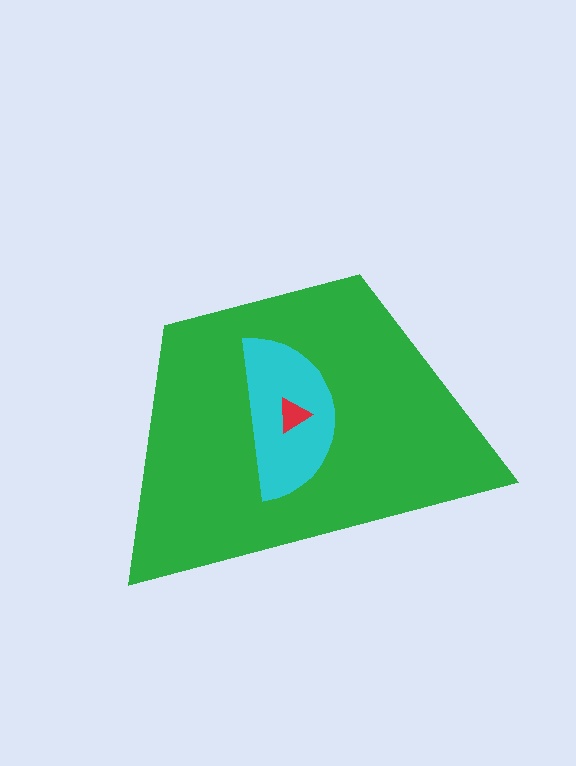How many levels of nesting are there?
3.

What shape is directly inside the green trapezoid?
The cyan semicircle.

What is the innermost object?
The red triangle.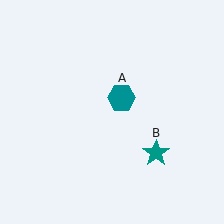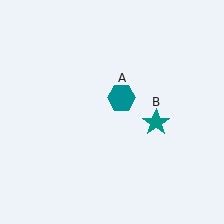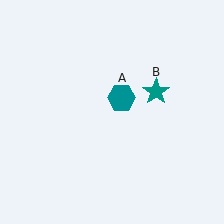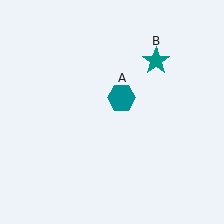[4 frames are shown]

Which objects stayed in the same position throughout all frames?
Teal hexagon (object A) remained stationary.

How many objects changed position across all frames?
1 object changed position: teal star (object B).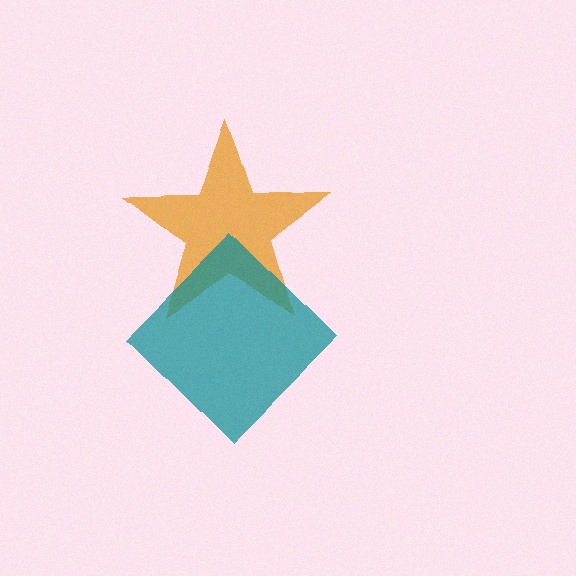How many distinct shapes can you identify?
There are 2 distinct shapes: an orange star, a teal diamond.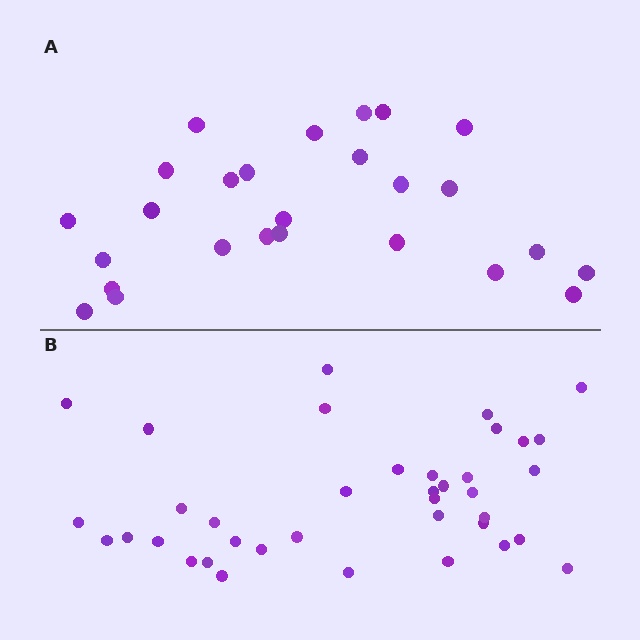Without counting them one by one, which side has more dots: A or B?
Region B (the bottom region) has more dots.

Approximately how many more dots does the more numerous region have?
Region B has roughly 12 or so more dots than region A.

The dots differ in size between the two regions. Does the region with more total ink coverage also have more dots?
No. Region A has more total ink coverage because its dots are larger, but region B actually contains more individual dots. Total area can be misleading — the number of items is what matters here.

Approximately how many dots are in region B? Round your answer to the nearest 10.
About 40 dots. (The exact count is 38, which rounds to 40.)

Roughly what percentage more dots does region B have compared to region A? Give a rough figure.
About 45% more.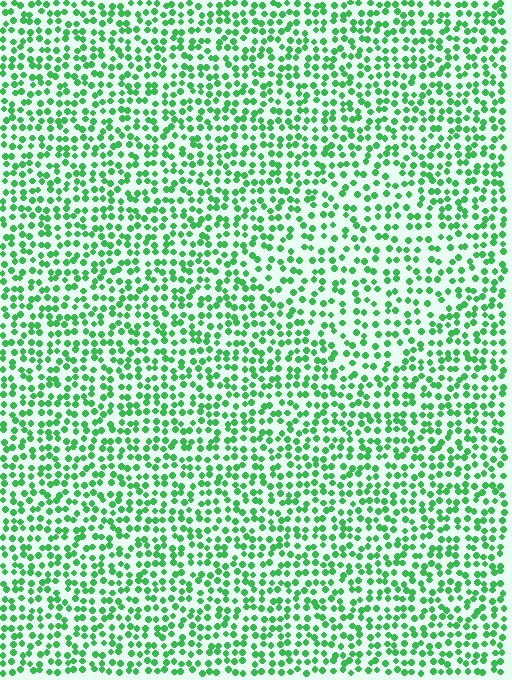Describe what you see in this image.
The image contains small green elements arranged at two different densities. A diamond-shaped region is visible where the elements are less densely packed than the surrounding area.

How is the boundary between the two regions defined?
The boundary is defined by a change in element density (approximately 1.4x ratio). All elements are the same color, size, and shape.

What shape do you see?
I see a diamond.